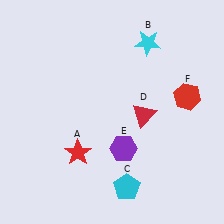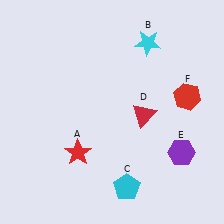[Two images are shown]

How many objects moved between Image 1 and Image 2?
1 object moved between the two images.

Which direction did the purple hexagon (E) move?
The purple hexagon (E) moved right.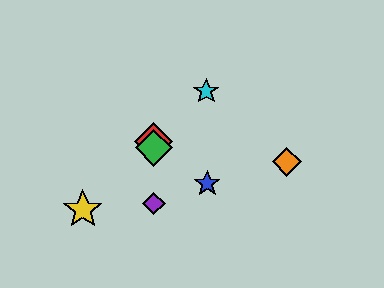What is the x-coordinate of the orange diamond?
The orange diamond is at x≈287.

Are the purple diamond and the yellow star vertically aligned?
No, the purple diamond is at x≈154 and the yellow star is at x≈83.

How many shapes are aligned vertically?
3 shapes (the red diamond, the green diamond, the purple diamond) are aligned vertically.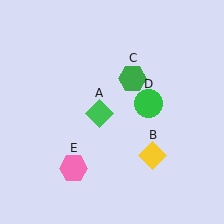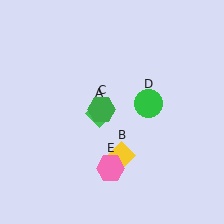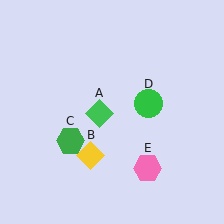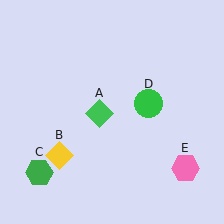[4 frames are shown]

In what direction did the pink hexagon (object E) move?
The pink hexagon (object E) moved right.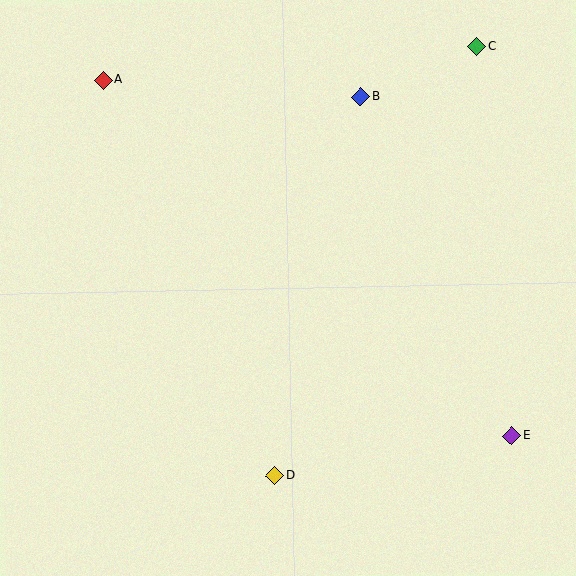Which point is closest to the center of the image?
Point D at (274, 476) is closest to the center.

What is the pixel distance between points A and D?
The distance between A and D is 431 pixels.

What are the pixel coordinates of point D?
Point D is at (274, 476).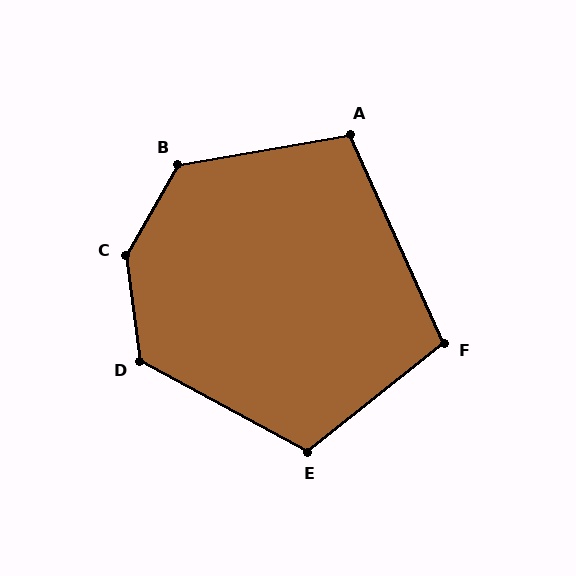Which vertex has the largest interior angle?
C, at approximately 143 degrees.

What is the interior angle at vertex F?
Approximately 104 degrees (obtuse).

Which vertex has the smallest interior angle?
A, at approximately 104 degrees.